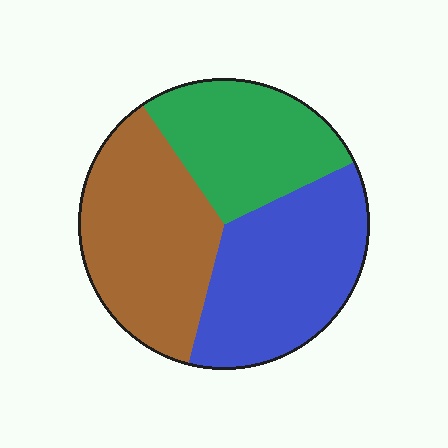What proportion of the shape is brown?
Brown takes up between a quarter and a half of the shape.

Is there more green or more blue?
Blue.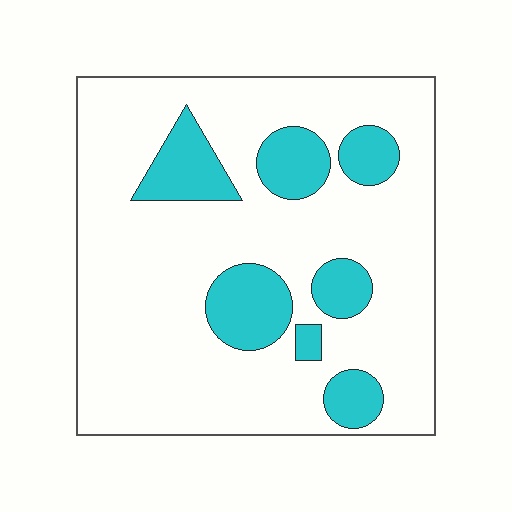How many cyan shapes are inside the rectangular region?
7.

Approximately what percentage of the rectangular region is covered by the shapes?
Approximately 20%.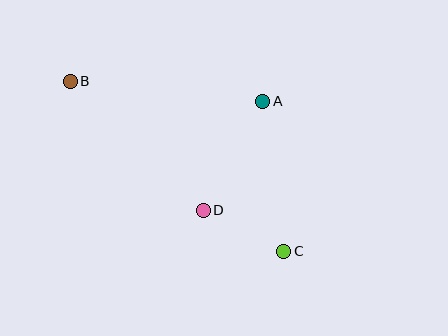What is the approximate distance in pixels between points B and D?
The distance between B and D is approximately 185 pixels.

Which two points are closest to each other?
Points C and D are closest to each other.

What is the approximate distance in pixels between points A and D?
The distance between A and D is approximately 124 pixels.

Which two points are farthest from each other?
Points B and C are farthest from each other.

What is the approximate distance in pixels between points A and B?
The distance between A and B is approximately 194 pixels.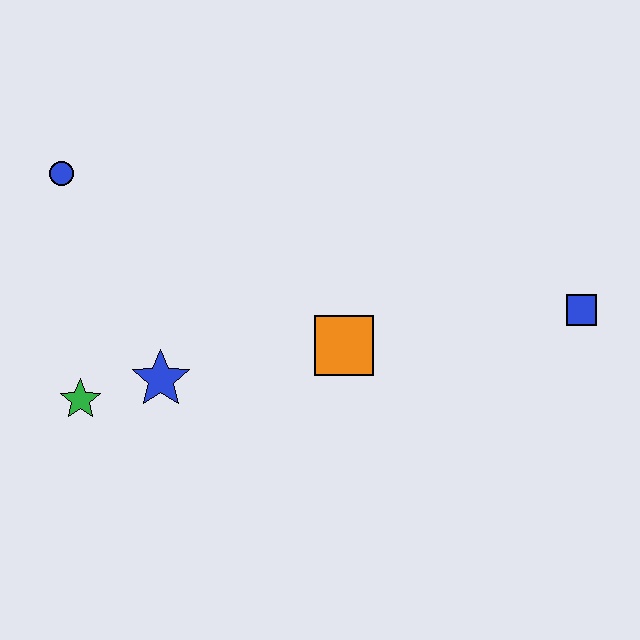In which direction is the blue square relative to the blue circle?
The blue square is to the right of the blue circle.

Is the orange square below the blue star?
No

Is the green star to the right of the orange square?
No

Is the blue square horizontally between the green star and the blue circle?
No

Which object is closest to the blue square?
The orange square is closest to the blue square.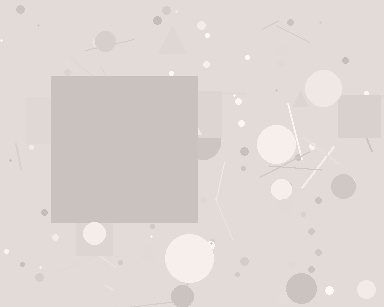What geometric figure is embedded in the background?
A square is embedded in the background.